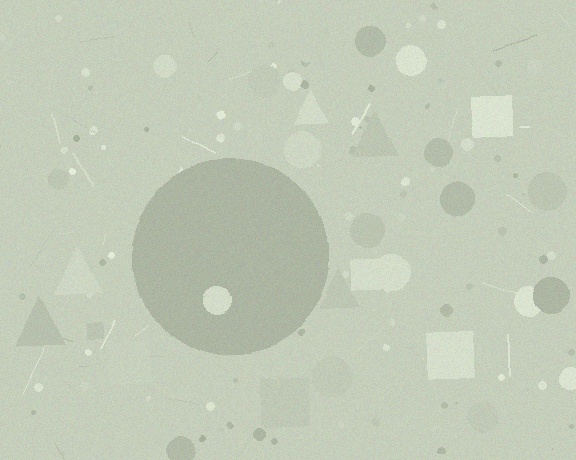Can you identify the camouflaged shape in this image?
The camouflaged shape is a circle.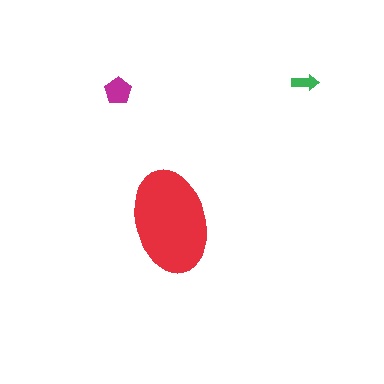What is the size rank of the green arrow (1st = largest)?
3rd.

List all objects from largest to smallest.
The red ellipse, the magenta pentagon, the green arrow.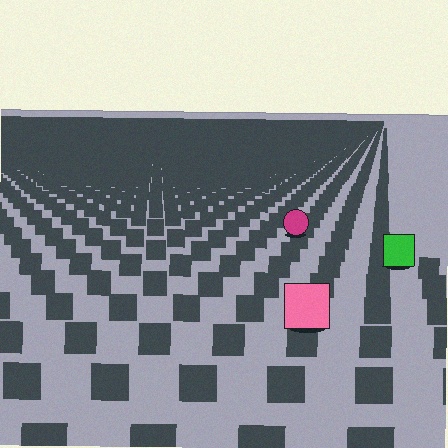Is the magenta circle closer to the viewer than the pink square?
No. The pink square is closer — you can tell from the texture gradient: the ground texture is coarser near it.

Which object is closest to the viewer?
The pink square is closest. The texture marks near it are larger and more spread out.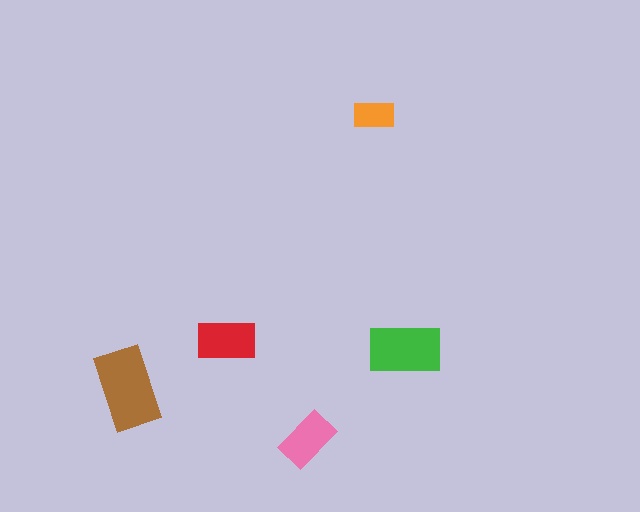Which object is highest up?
The orange rectangle is topmost.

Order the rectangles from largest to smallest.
the brown one, the green one, the red one, the pink one, the orange one.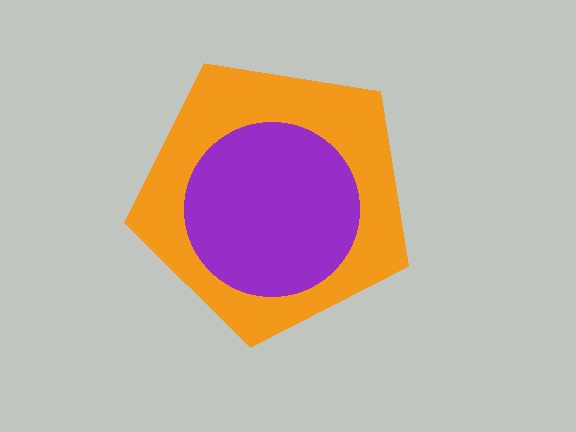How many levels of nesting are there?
2.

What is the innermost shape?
The purple circle.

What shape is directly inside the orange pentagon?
The purple circle.